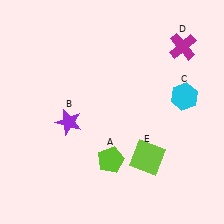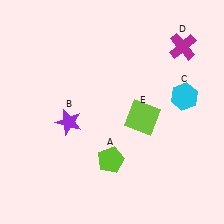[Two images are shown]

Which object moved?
The lime square (E) moved up.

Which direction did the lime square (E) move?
The lime square (E) moved up.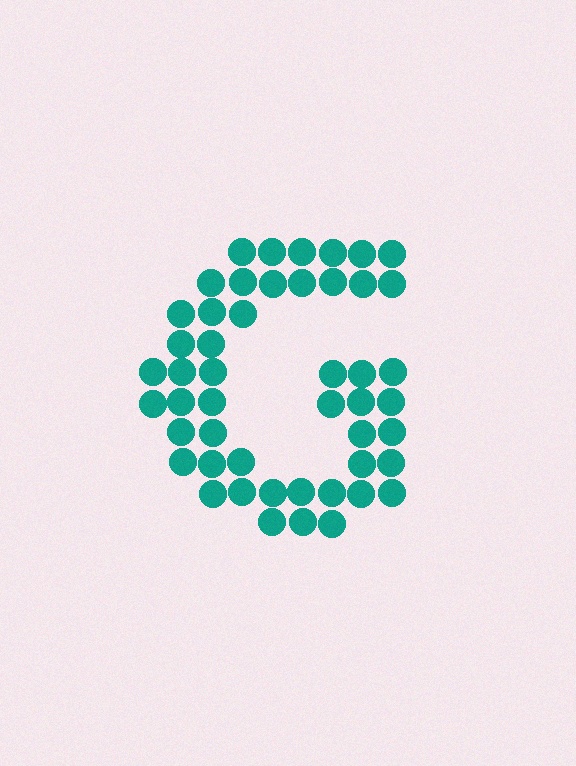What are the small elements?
The small elements are circles.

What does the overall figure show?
The overall figure shows the letter G.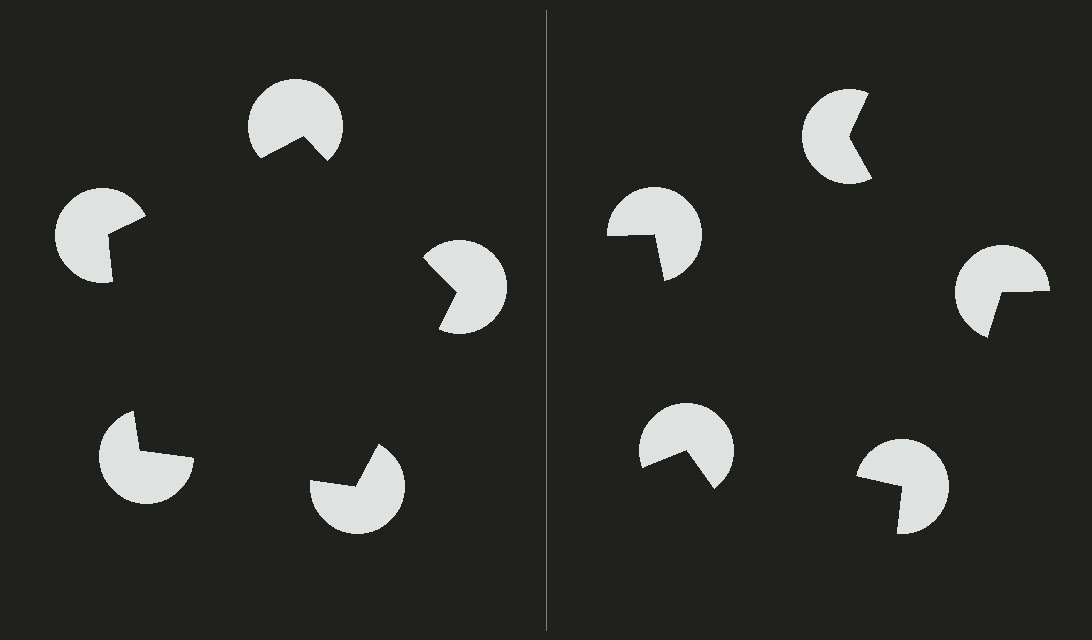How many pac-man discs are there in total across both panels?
10 — 5 on each side.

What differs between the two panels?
The pac-man discs are positioned identically on both sides; only the wedge orientations differ. On the left they align to a pentagon; on the right they are misaligned.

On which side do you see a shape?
An illusory pentagon appears on the left side. On the right side the wedge cuts are rotated, so no coherent shape forms.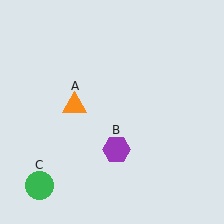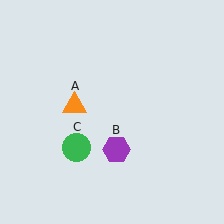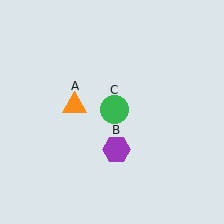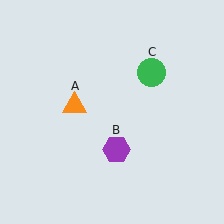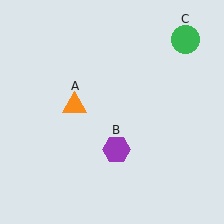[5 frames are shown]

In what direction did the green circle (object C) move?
The green circle (object C) moved up and to the right.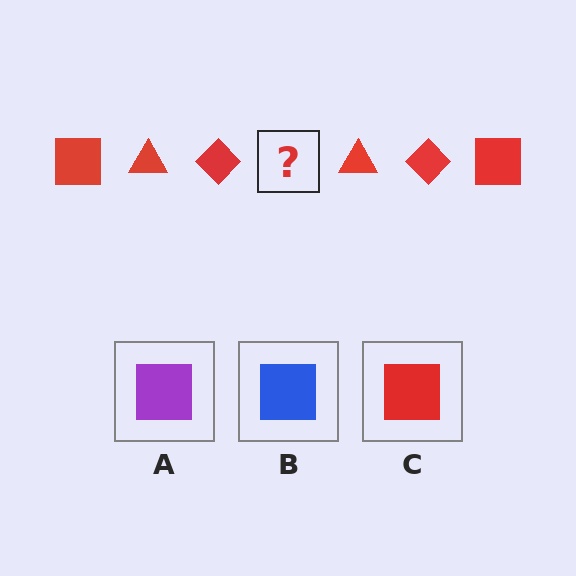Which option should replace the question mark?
Option C.